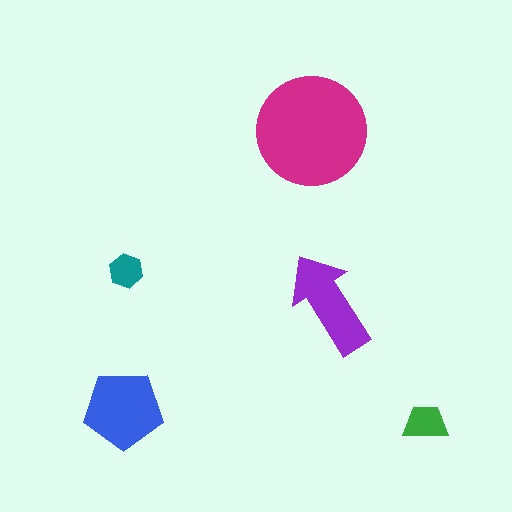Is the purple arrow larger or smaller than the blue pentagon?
Smaller.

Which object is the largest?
The magenta circle.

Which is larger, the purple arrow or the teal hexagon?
The purple arrow.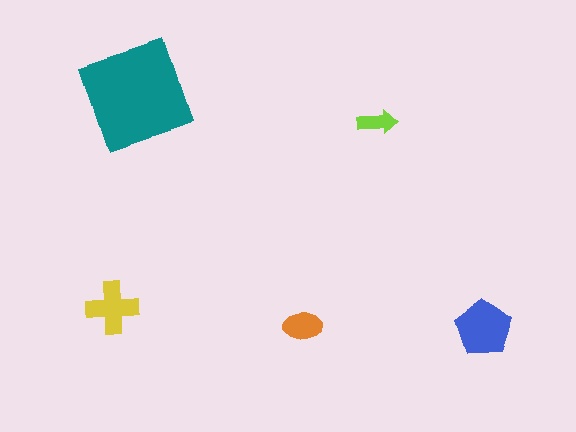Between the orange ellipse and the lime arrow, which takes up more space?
The orange ellipse.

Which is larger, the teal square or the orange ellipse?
The teal square.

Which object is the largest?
The teal square.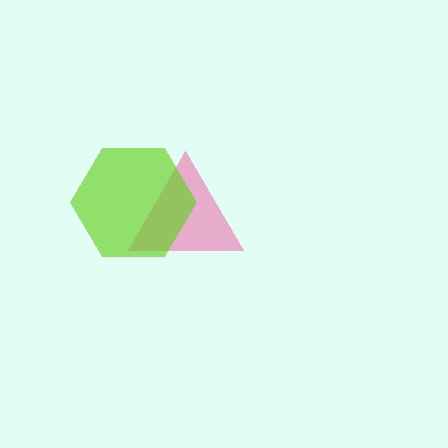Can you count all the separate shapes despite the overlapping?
Yes, there are 2 separate shapes.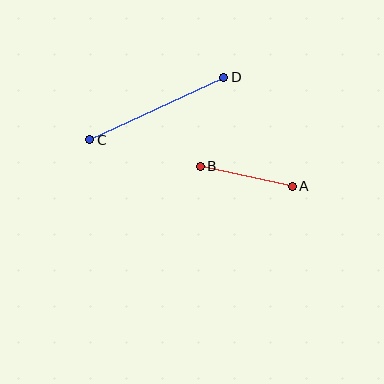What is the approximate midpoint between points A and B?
The midpoint is at approximately (246, 176) pixels.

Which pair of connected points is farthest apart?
Points C and D are farthest apart.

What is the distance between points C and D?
The distance is approximately 148 pixels.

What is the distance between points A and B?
The distance is approximately 94 pixels.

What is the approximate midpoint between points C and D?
The midpoint is at approximately (157, 108) pixels.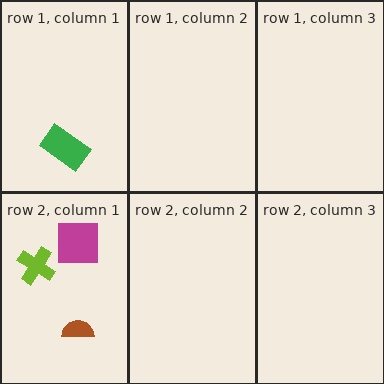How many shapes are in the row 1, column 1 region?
1.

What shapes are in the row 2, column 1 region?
The lime cross, the magenta square, the brown semicircle.